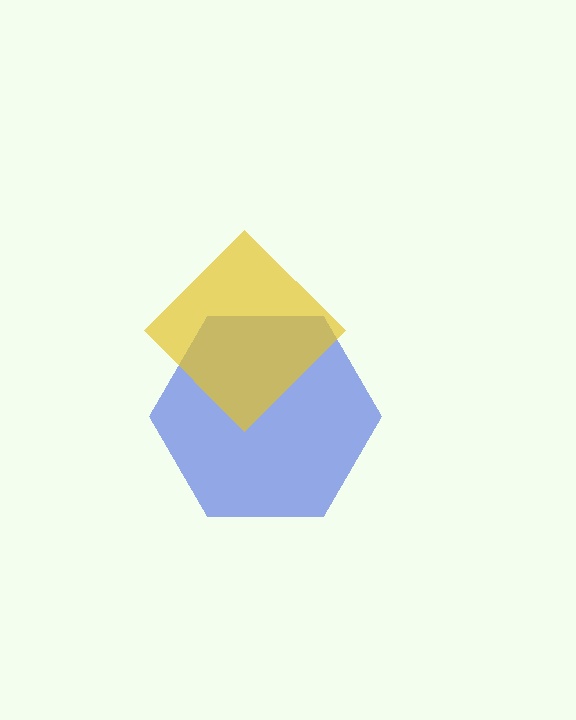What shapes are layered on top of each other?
The layered shapes are: a blue hexagon, a yellow diamond.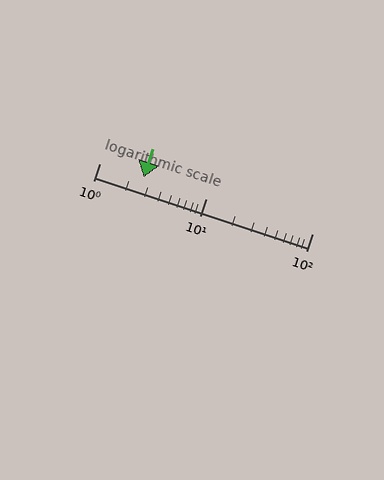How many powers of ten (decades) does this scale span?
The scale spans 2 decades, from 1 to 100.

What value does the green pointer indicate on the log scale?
The pointer indicates approximately 2.6.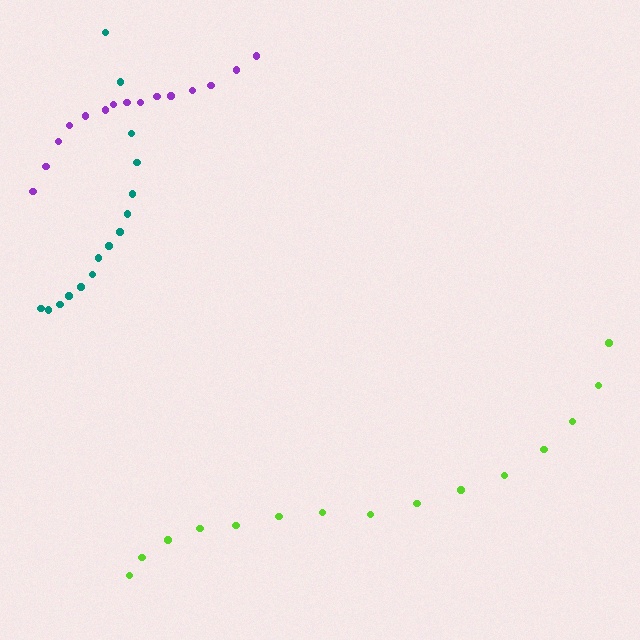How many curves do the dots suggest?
There are 3 distinct paths.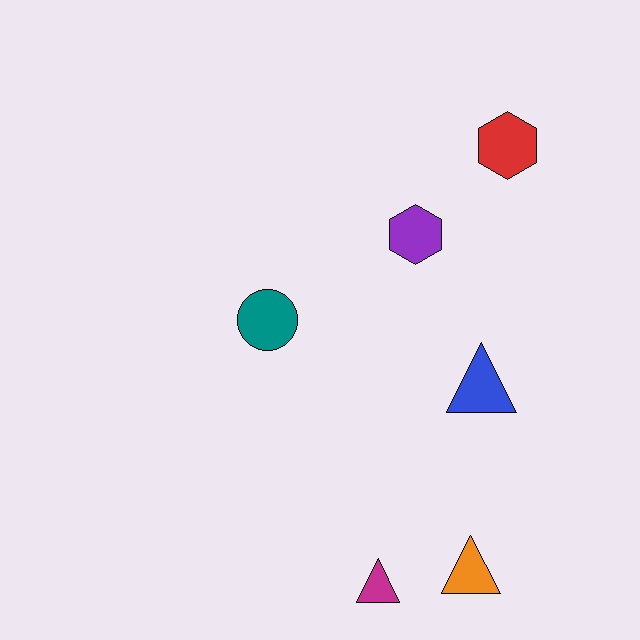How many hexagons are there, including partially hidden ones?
There are 2 hexagons.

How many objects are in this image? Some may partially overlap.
There are 6 objects.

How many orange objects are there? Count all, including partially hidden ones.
There is 1 orange object.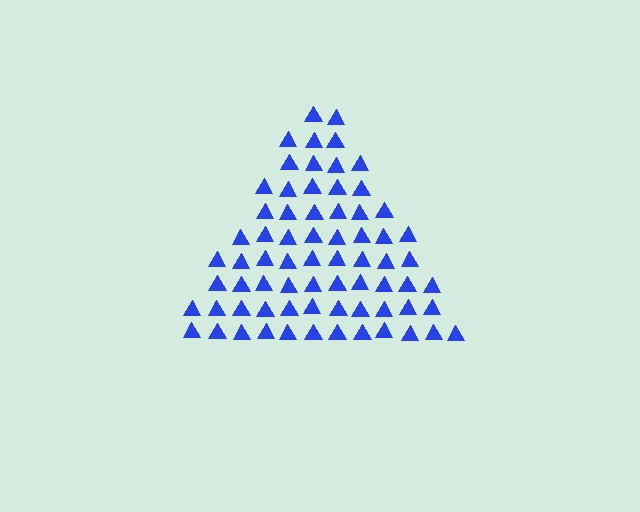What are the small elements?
The small elements are triangles.